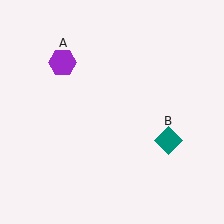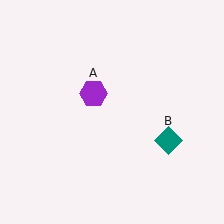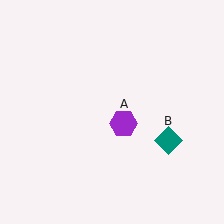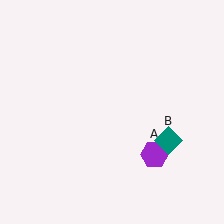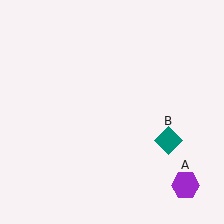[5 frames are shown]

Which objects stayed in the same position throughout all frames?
Teal diamond (object B) remained stationary.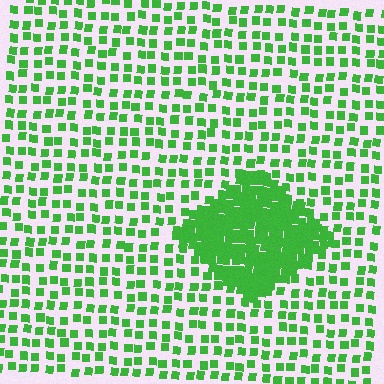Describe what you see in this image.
The image contains small green elements arranged at two different densities. A diamond-shaped region is visible where the elements are more densely packed than the surrounding area.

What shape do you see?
I see a diamond.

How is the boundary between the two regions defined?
The boundary is defined by a change in element density (approximately 3.0x ratio). All elements are the same color, size, and shape.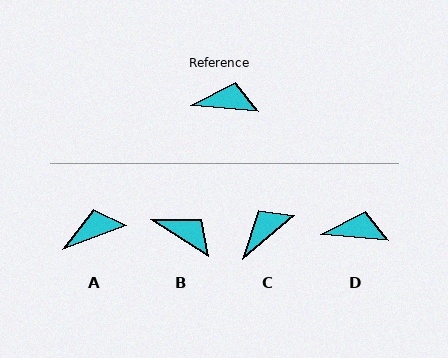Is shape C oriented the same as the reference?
No, it is off by about 46 degrees.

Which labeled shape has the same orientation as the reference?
D.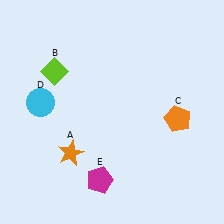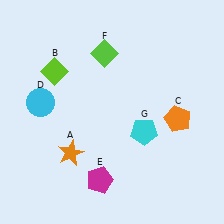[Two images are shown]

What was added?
A lime diamond (F), a cyan pentagon (G) were added in Image 2.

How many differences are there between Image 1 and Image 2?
There are 2 differences between the two images.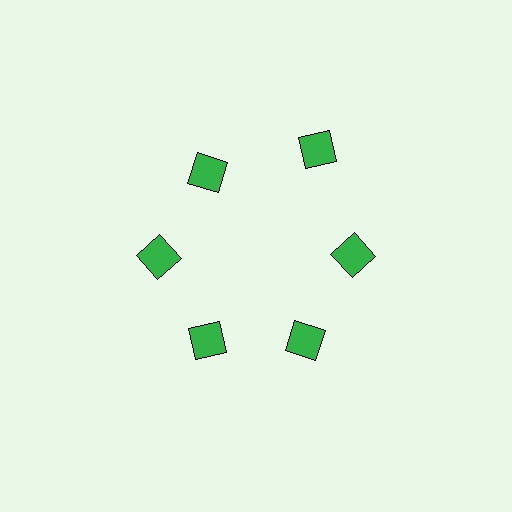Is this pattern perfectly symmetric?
No. The 6 green squares are arranged in a ring, but one element near the 1 o'clock position is pushed outward from the center, breaking the 6-fold rotational symmetry.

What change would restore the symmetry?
The symmetry would be restored by moving it inward, back onto the ring so that all 6 squares sit at equal angles and equal distance from the center.